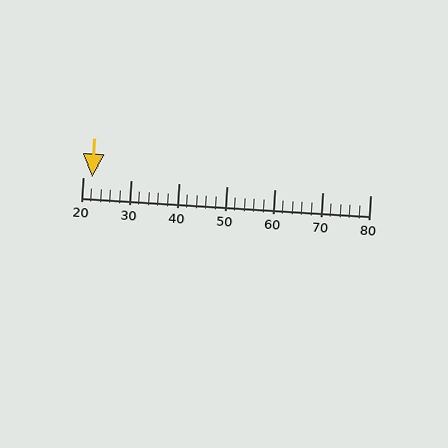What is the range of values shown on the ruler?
The ruler shows values from 20 to 80.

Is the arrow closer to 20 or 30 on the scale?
The arrow is closer to 20.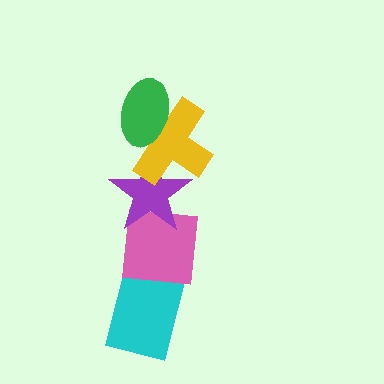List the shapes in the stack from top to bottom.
From top to bottom: the green ellipse, the yellow cross, the purple star, the pink square, the cyan rectangle.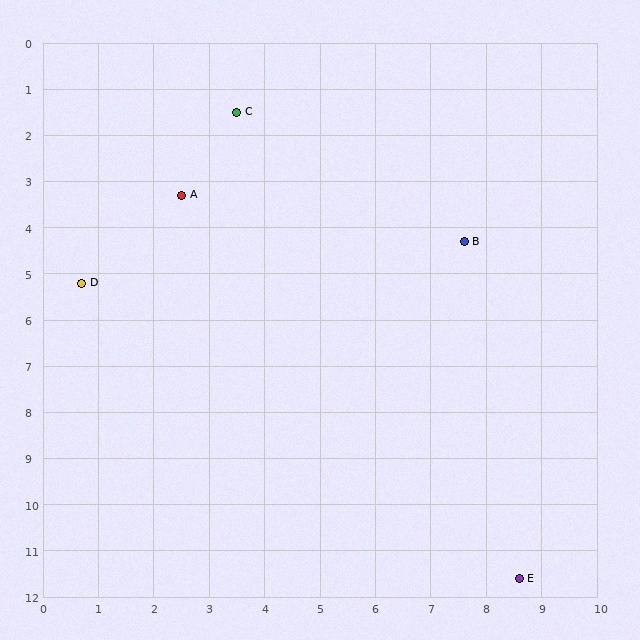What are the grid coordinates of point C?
Point C is at approximately (3.5, 1.5).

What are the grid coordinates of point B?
Point B is at approximately (7.6, 4.3).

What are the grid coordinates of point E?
Point E is at approximately (8.6, 11.6).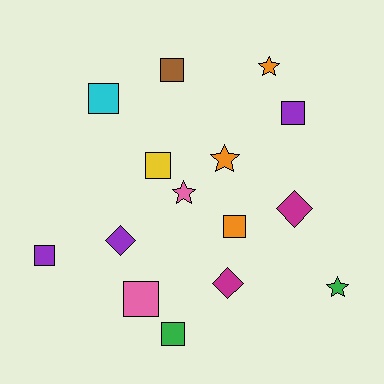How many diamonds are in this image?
There are 3 diamonds.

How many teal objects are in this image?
There are no teal objects.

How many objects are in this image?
There are 15 objects.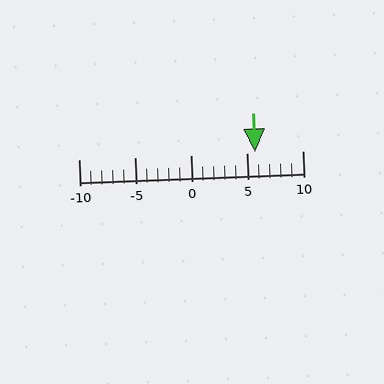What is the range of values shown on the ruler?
The ruler shows values from -10 to 10.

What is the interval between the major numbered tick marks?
The major tick marks are spaced 5 units apart.